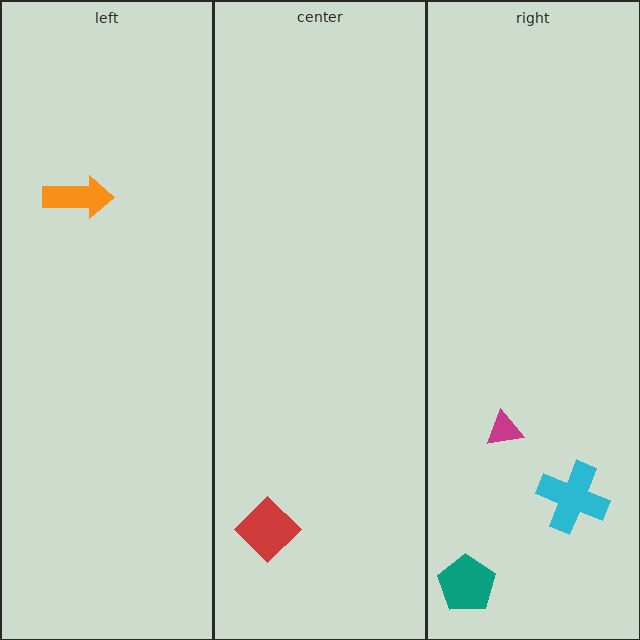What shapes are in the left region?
The orange arrow.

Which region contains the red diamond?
The center region.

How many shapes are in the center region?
1.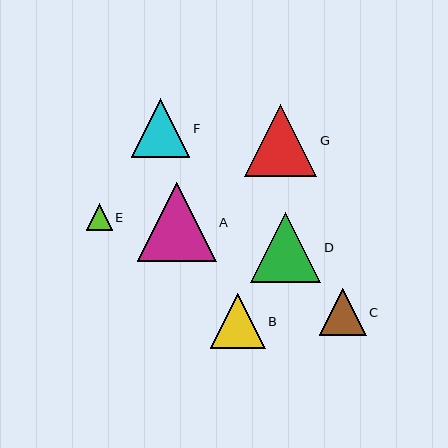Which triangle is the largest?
Triangle A is the largest with a size of approximately 79 pixels.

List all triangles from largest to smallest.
From largest to smallest: A, G, D, F, B, C, E.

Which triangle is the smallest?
Triangle E is the smallest with a size of approximately 26 pixels.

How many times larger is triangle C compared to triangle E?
Triangle C is approximately 1.8 times the size of triangle E.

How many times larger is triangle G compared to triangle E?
Triangle G is approximately 2.8 times the size of triangle E.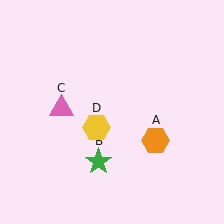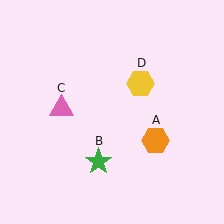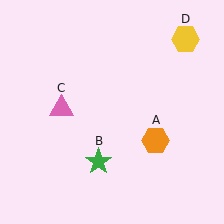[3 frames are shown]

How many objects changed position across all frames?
1 object changed position: yellow hexagon (object D).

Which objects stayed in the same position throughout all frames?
Orange hexagon (object A) and green star (object B) and pink triangle (object C) remained stationary.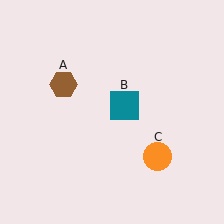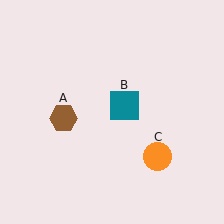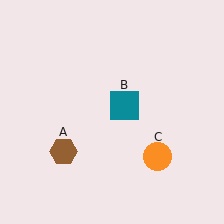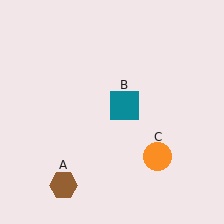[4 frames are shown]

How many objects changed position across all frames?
1 object changed position: brown hexagon (object A).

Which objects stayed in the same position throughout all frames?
Teal square (object B) and orange circle (object C) remained stationary.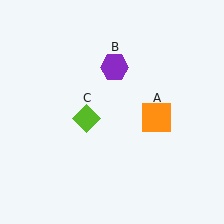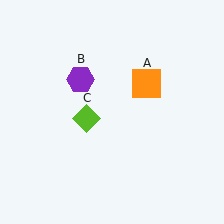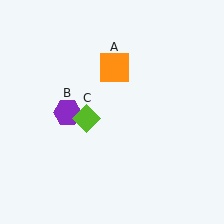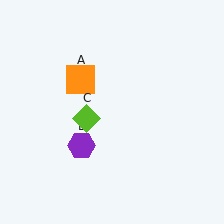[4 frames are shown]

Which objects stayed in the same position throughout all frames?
Lime diamond (object C) remained stationary.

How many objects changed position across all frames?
2 objects changed position: orange square (object A), purple hexagon (object B).